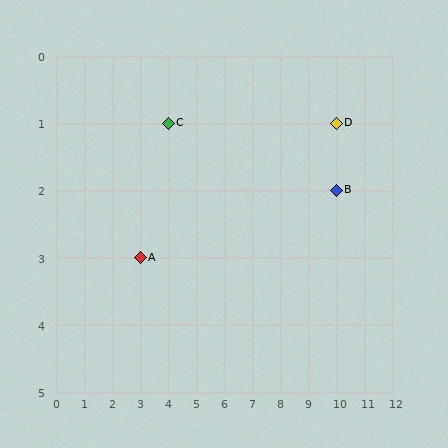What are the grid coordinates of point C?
Point C is at grid coordinates (4, 1).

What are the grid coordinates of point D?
Point D is at grid coordinates (10, 1).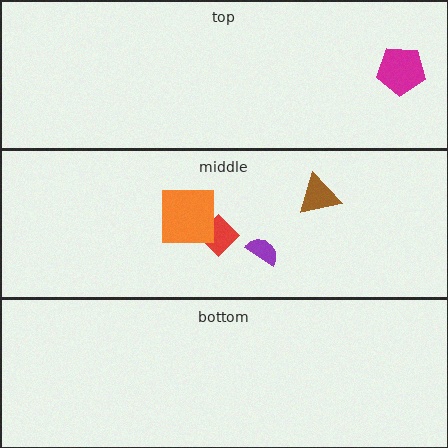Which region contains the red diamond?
The middle region.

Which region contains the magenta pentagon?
The top region.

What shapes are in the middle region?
The brown triangle, the red diamond, the purple semicircle, the orange square.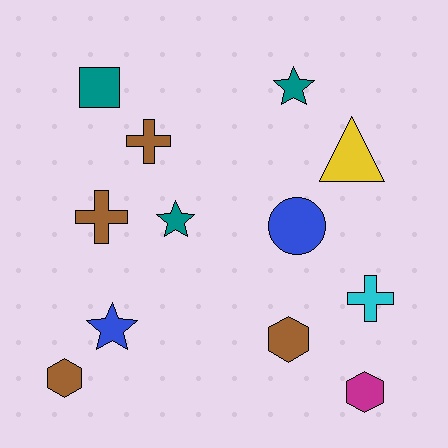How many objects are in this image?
There are 12 objects.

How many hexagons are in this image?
There are 3 hexagons.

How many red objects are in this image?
There are no red objects.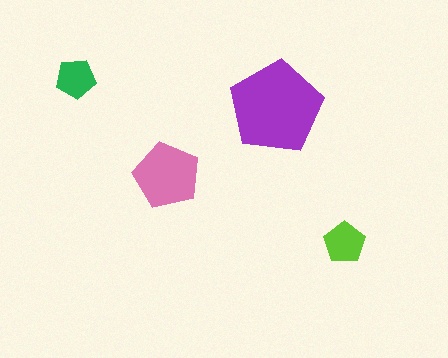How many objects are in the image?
There are 4 objects in the image.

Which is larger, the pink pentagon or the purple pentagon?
The purple one.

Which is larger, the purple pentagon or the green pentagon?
The purple one.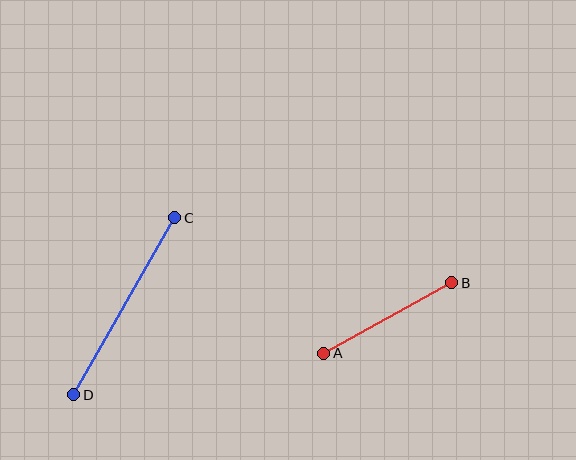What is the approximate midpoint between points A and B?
The midpoint is at approximately (388, 318) pixels.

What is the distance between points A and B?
The distance is approximately 146 pixels.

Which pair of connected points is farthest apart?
Points C and D are farthest apart.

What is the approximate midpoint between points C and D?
The midpoint is at approximately (124, 306) pixels.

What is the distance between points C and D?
The distance is approximately 204 pixels.